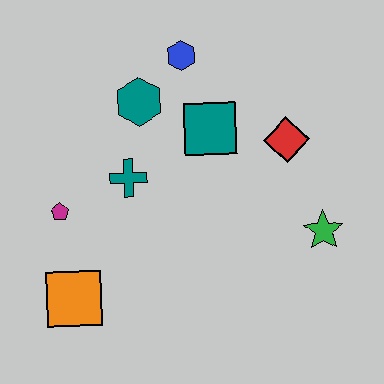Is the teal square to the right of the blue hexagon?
Yes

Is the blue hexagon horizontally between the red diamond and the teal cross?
Yes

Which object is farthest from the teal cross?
The green star is farthest from the teal cross.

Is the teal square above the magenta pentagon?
Yes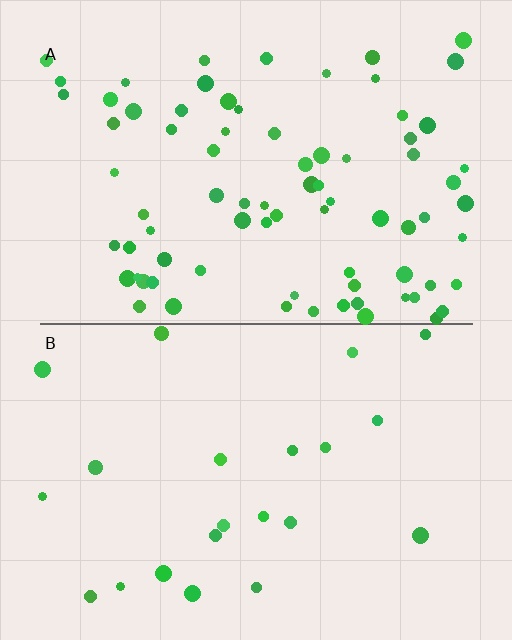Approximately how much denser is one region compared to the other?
Approximately 3.6× — region A over region B.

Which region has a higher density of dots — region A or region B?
A (the top).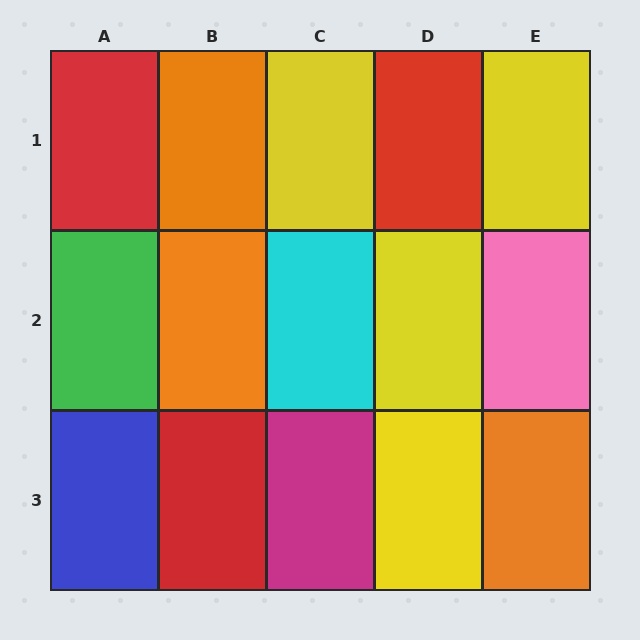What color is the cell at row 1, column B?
Orange.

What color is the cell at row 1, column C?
Yellow.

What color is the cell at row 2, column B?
Orange.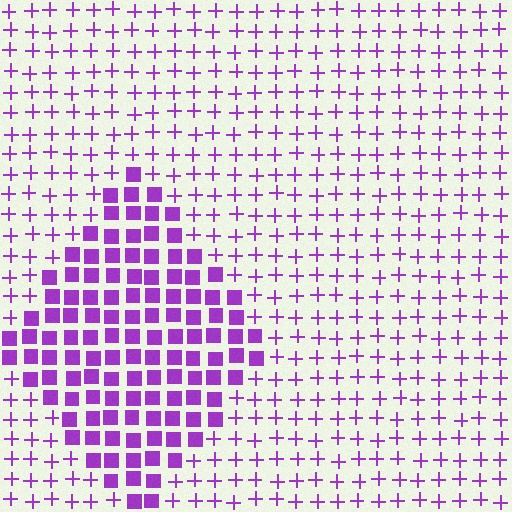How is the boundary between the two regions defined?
The boundary is defined by a change in element shape: squares inside vs. plus signs outside. All elements share the same color and spacing.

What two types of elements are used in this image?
The image uses squares inside the diamond region and plus signs outside it.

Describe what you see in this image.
The image is filled with small purple elements arranged in a uniform grid. A diamond-shaped region contains squares, while the surrounding area contains plus signs. The boundary is defined purely by the change in element shape.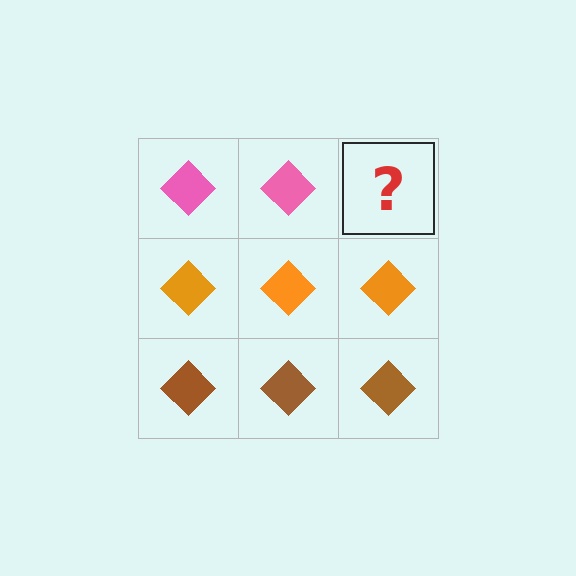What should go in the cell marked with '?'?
The missing cell should contain a pink diamond.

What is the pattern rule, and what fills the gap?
The rule is that each row has a consistent color. The gap should be filled with a pink diamond.